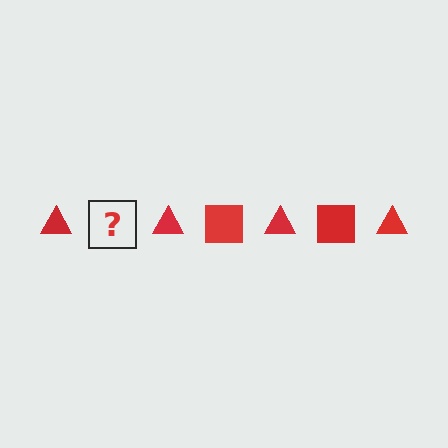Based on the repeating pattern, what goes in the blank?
The blank should be a red square.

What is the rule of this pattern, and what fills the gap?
The rule is that the pattern cycles through triangle, square shapes in red. The gap should be filled with a red square.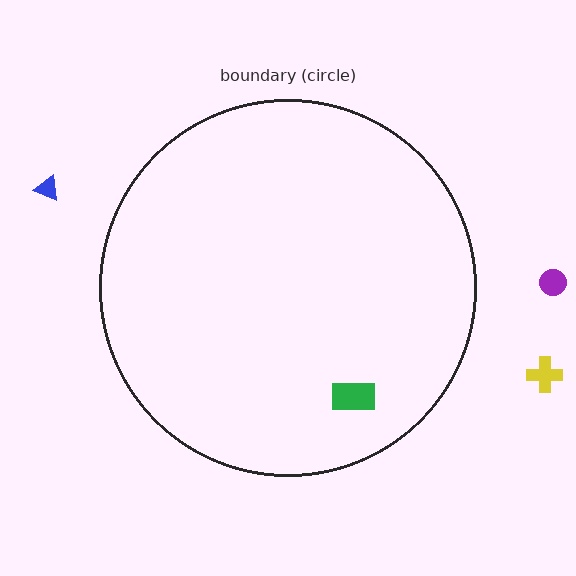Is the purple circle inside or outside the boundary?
Outside.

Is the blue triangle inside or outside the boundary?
Outside.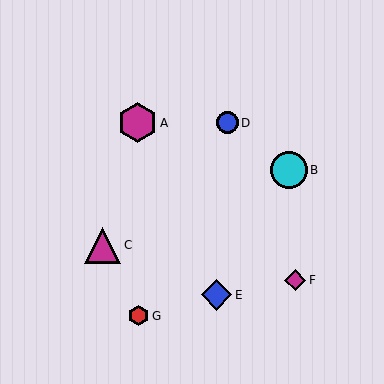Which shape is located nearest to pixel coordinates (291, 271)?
The magenta diamond (labeled F) at (295, 280) is nearest to that location.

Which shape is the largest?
The magenta hexagon (labeled A) is the largest.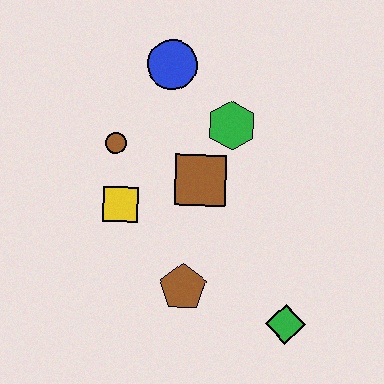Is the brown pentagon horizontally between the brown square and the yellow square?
Yes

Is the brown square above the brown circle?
No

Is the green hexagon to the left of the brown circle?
No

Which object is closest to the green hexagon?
The brown square is closest to the green hexagon.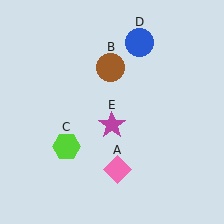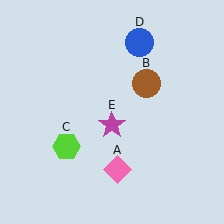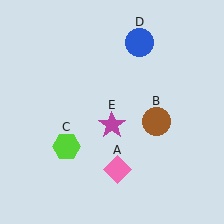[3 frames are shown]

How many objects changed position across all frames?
1 object changed position: brown circle (object B).